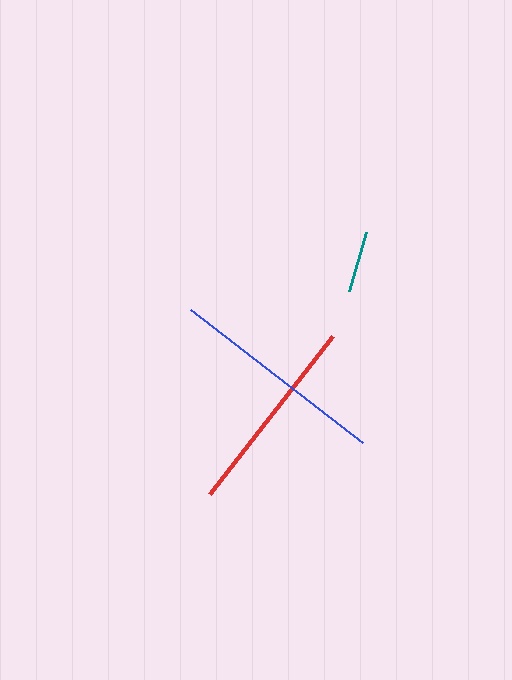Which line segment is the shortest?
The teal line is the shortest at approximately 61 pixels.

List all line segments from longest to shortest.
From longest to shortest: blue, red, teal.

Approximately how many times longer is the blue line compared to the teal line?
The blue line is approximately 3.6 times the length of the teal line.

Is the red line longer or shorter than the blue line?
The blue line is longer than the red line.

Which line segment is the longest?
The blue line is the longest at approximately 217 pixels.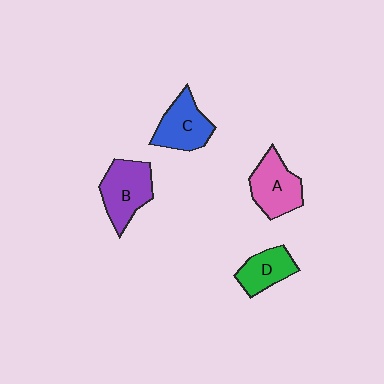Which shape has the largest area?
Shape B (purple).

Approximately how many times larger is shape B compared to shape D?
Approximately 1.4 times.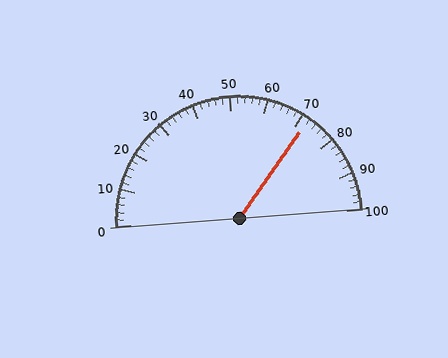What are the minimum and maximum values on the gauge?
The gauge ranges from 0 to 100.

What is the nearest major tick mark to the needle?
The nearest major tick mark is 70.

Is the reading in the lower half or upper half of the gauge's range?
The reading is in the upper half of the range (0 to 100).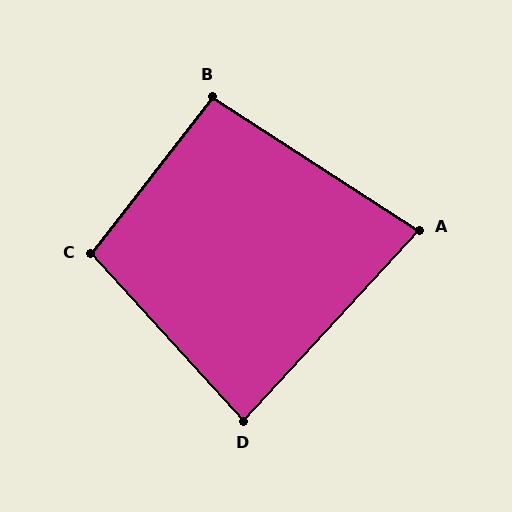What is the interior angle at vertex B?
Approximately 95 degrees (approximately right).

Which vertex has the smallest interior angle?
A, at approximately 80 degrees.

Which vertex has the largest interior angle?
C, at approximately 100 degrees.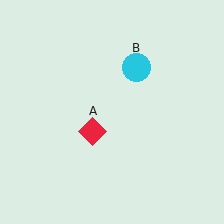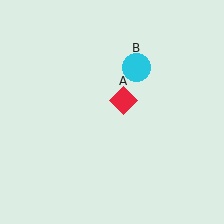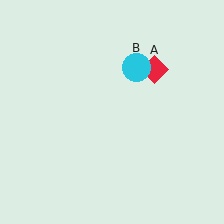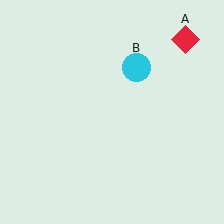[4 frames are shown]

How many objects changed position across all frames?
1 object changed position: red diamond (object A).